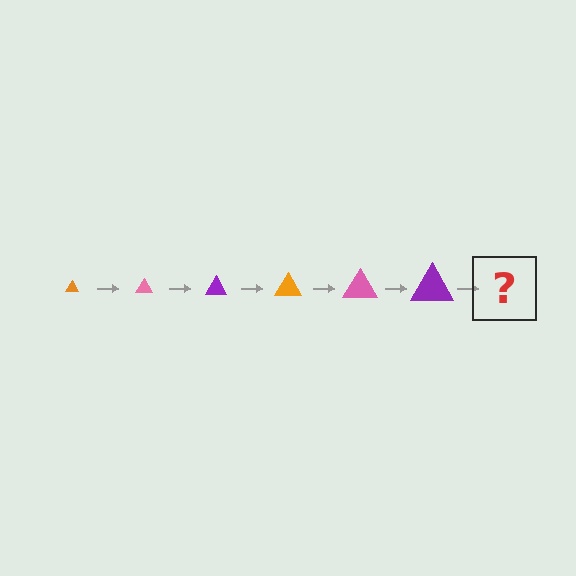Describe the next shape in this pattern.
It should be an orange triangle, larger than the previous one.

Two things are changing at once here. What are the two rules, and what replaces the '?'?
The two rules are that the triangle grows larger each step and the color cycles through orange, pink, and purple. The '?' should be an orange triangle, larger than the previous one.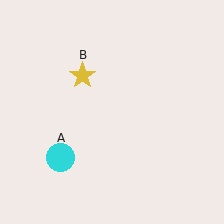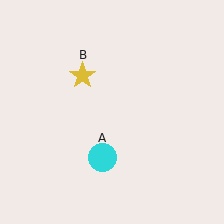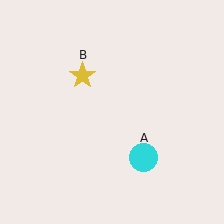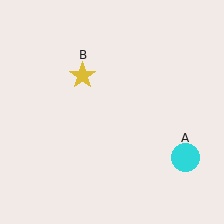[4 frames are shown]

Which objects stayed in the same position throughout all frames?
Yellow star (object B) remained stationary.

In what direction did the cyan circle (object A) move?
The cyan circle (object A) moved right.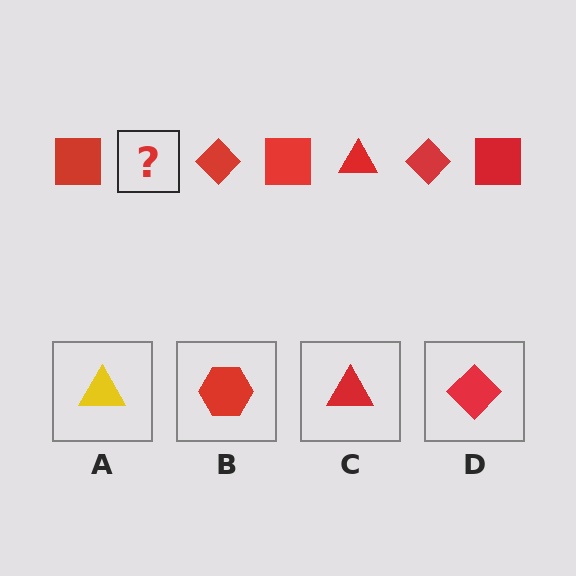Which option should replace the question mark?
Option C.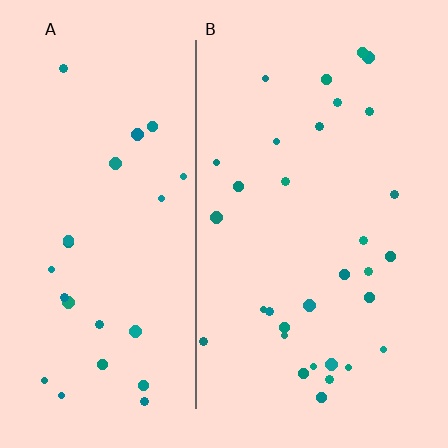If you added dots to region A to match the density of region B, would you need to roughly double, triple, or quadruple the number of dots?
Approximately double.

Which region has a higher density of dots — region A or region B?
B (the right).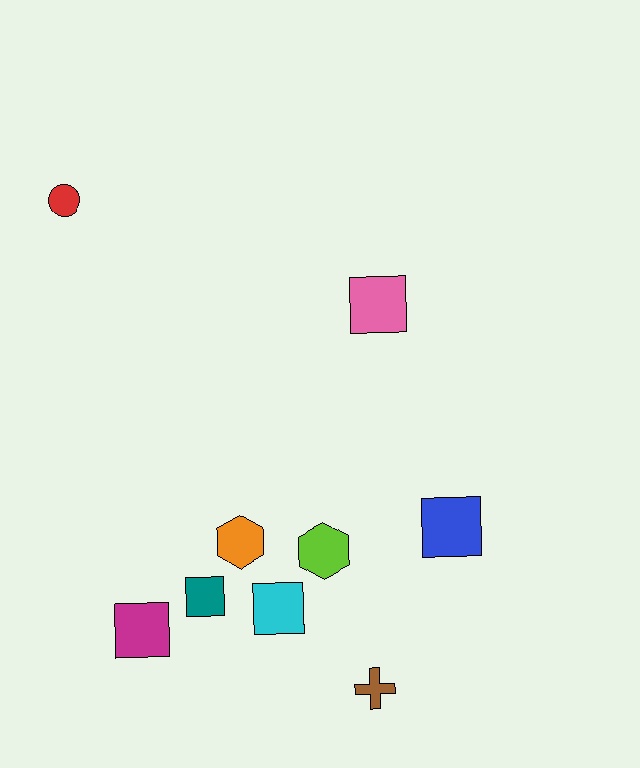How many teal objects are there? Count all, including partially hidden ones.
There is 1 teal object.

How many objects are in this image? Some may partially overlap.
There are 9 objects.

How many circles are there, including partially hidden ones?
There is 1 circle.